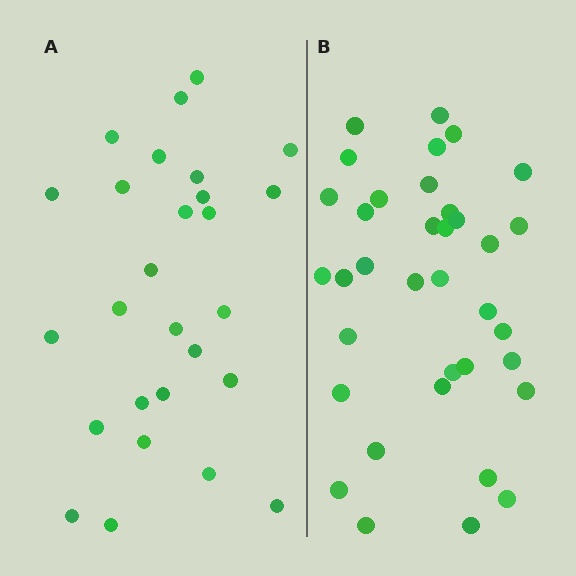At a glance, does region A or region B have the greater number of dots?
Region B (the right region) has more dots.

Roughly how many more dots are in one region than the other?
Region B has roughly 8 or so more dots than region A.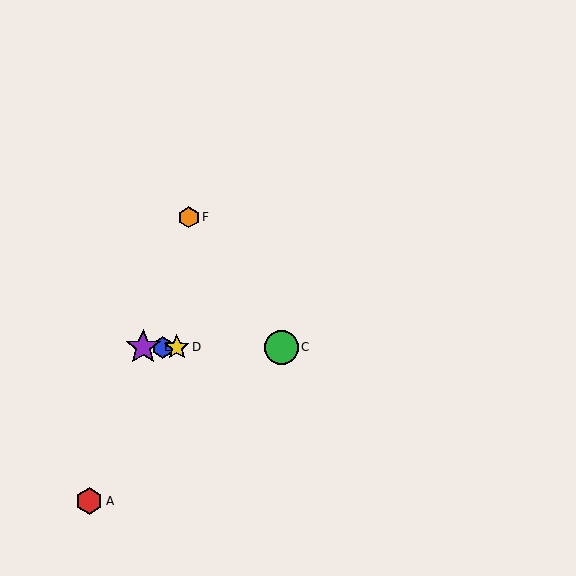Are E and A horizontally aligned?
No, E is at y≈347 and A is at y≈501.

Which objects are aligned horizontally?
Objects B, C, D, E are aligned horizontally.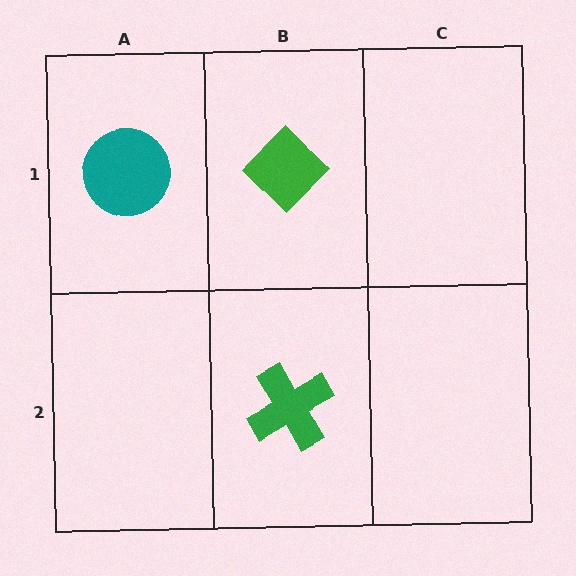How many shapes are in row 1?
2 shapes.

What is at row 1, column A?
A teal circle.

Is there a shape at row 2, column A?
No, that cell is empty.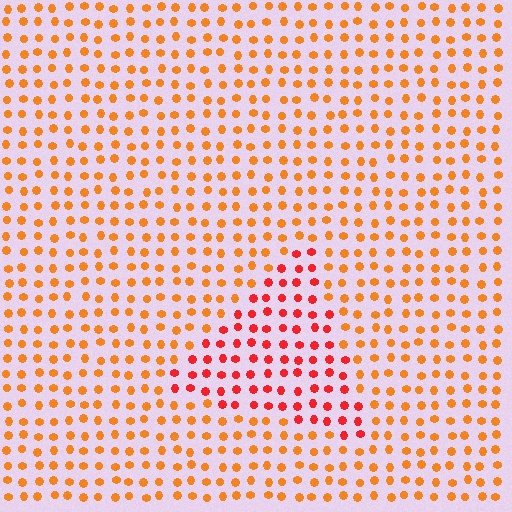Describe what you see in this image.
The image is filled with small orange elements in a uniform arrangement. A triangle-shaped region is visible where the elements are tinted to a slightly different hue, forming a subtle color boundary.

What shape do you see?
I see a triangle.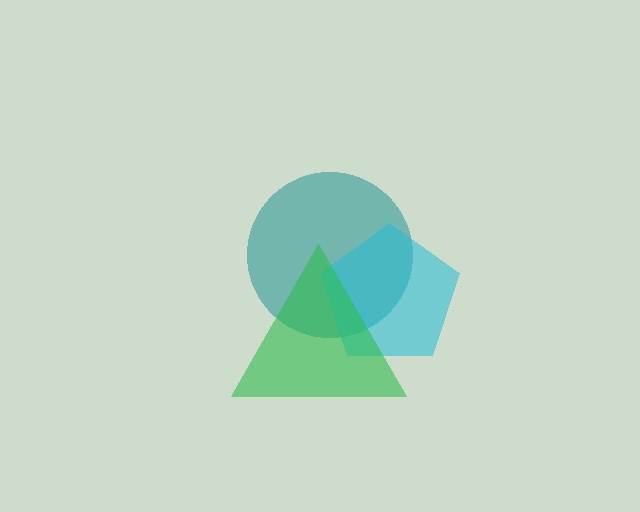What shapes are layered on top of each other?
The layered shapes are: a teal circle, a cyan pentagon, a green triangle.